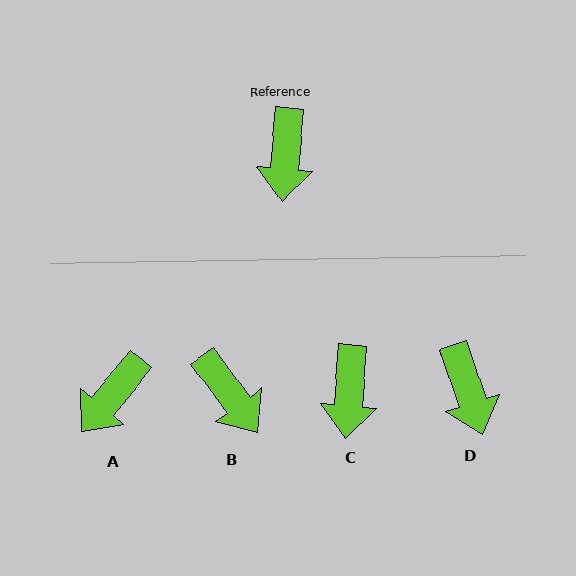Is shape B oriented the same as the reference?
No, it is off by about 41 degrees.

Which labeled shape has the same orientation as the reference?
C.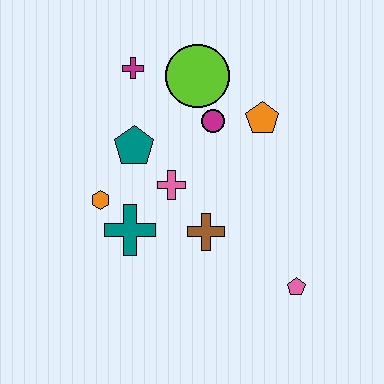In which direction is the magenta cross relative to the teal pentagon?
The magenta cross is above the teal pentagon.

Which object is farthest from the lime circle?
The pink pentagon is farthest from the lime circle.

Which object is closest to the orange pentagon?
The magenta circle is closest to the orange pentagon.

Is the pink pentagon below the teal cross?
Yes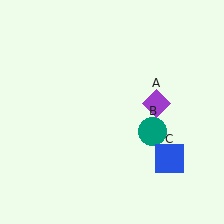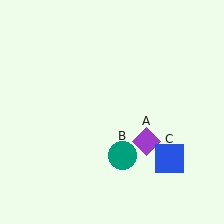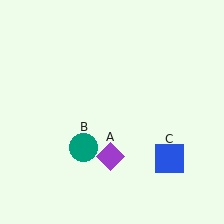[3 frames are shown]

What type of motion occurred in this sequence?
The purple diamond (object A), teal circle (object B) rotated clockwise around the center of the scene.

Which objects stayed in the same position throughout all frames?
Blue square (object C) remained stationary.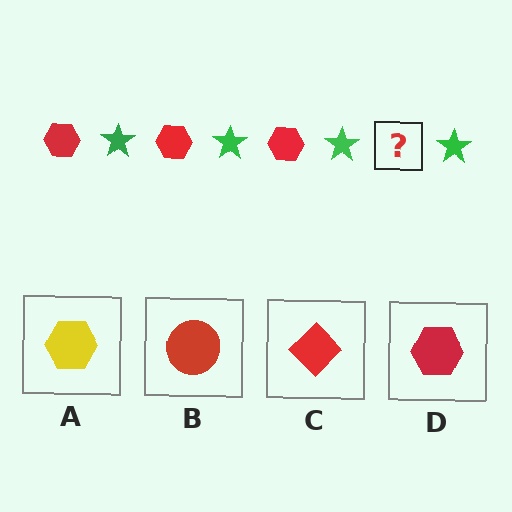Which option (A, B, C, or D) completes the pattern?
D.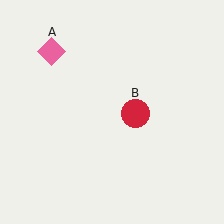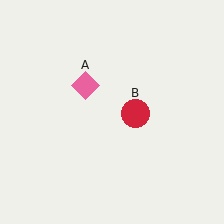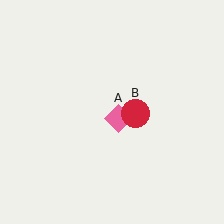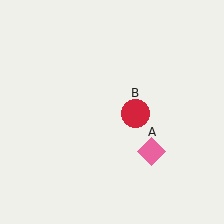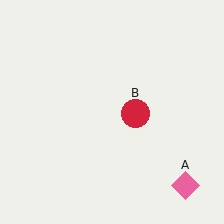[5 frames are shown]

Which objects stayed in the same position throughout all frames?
Red circle (object B) remained stationary.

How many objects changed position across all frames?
1 object changed position: pink diamond (object A).